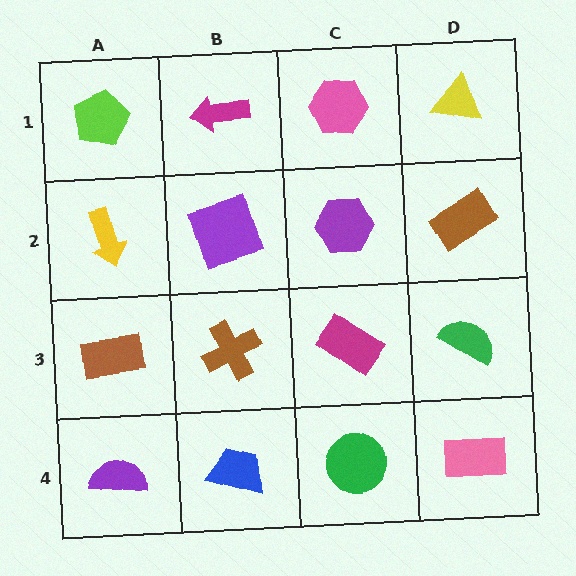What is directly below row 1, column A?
A yellow arrow.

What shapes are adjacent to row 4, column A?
A brown rectangle (row 3, column A), a blue trapezoid (row 4, column B).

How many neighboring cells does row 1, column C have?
3.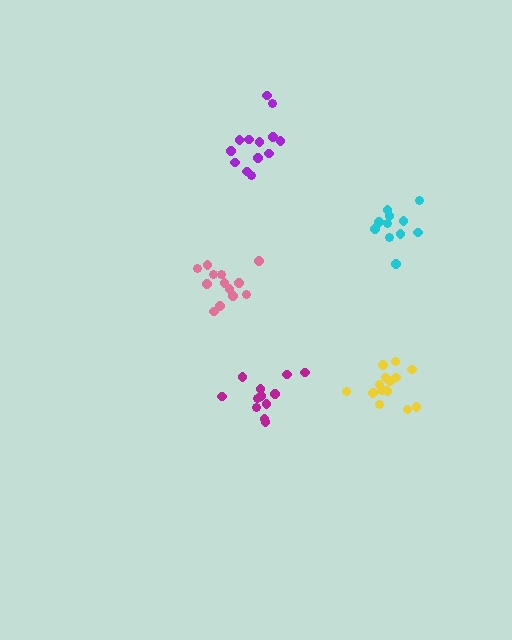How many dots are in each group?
Group 1: 14 dots, Group 2: 13 dots, Group 3: 11 dots, Group 4: 13 dots, Group 5: 12 dots (63 total).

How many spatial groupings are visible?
There are 5 spatial groupings.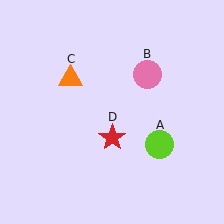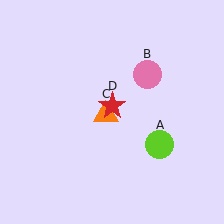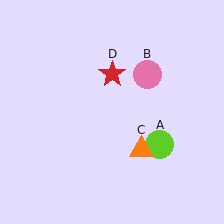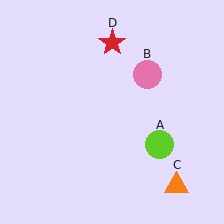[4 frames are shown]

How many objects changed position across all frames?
2 objects changed position: orange triangle (object C), red star (object D).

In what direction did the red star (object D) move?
The red star (object D) moved up.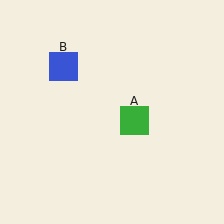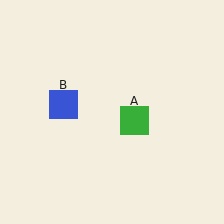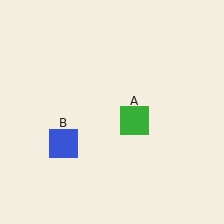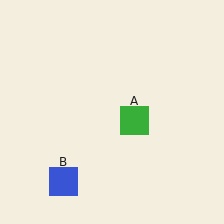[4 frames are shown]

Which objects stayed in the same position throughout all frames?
Green square (object A) remained stationary.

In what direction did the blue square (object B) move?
The blue square (object B) moved down.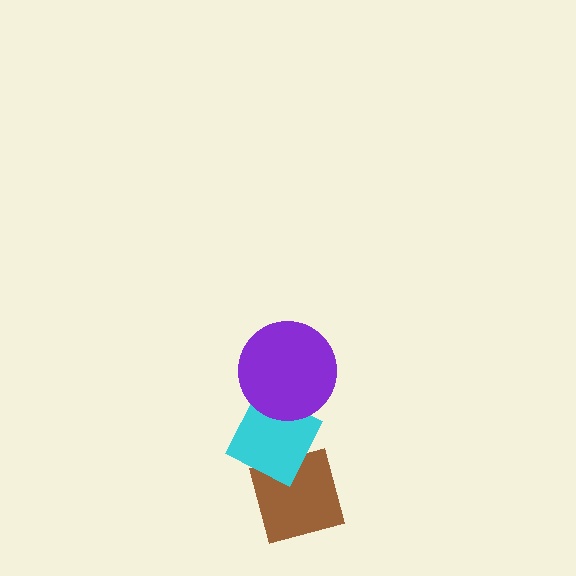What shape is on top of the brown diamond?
The cyan diamond is on top of the brown diamond.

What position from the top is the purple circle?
The purple circle is 1st from the top.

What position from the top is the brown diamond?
The brown diamond is 3rd from the top.